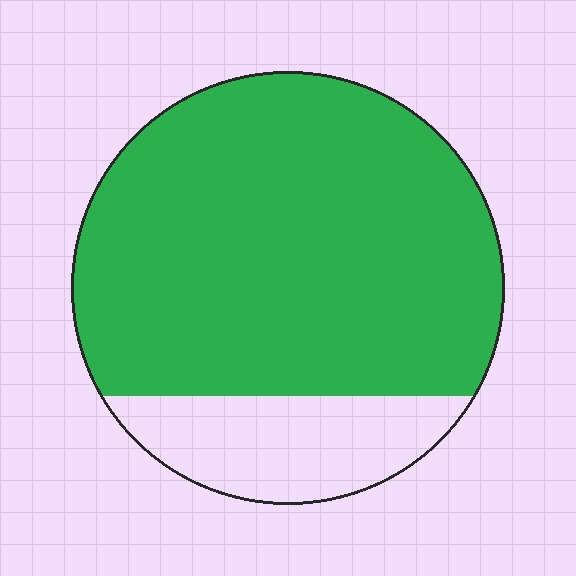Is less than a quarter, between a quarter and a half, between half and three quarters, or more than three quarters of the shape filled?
More than three quarters.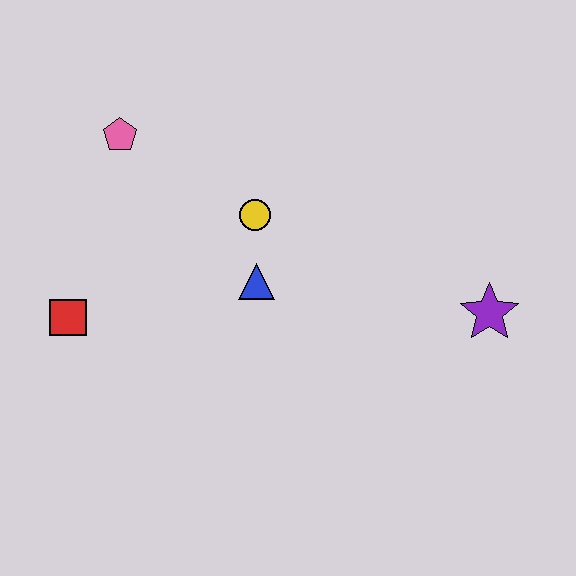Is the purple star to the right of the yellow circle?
Yes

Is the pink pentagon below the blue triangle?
No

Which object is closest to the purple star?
The blue triangle is closest to the purple star.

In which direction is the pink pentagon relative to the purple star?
The pink pentagon is to the left of the purple star.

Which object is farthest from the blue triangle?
The purple star is farthest from the blue triangle.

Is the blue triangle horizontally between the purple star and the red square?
Yes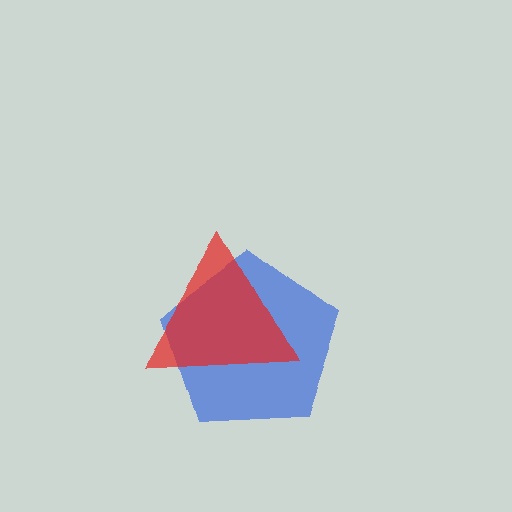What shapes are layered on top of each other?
The layered shapes are: a blue pentagon, a red triangle.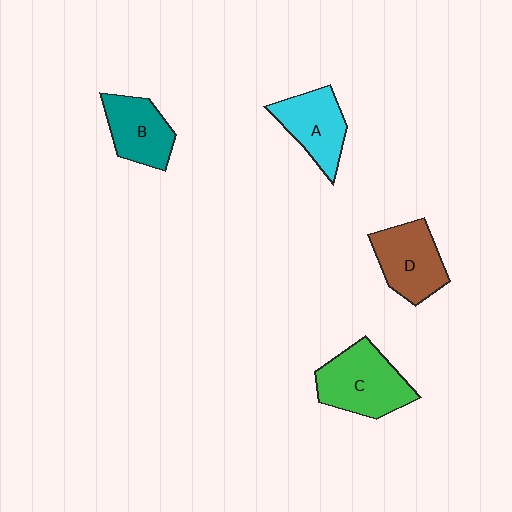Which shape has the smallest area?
Shape B (teal).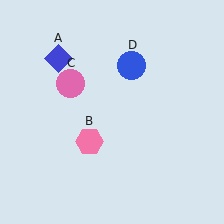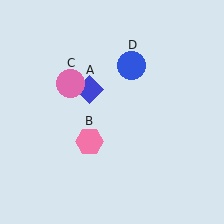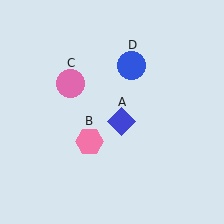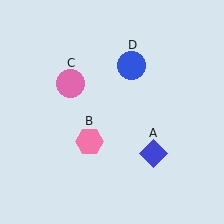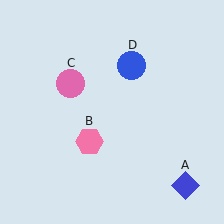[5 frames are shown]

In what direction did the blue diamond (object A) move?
The blue diamond (object A) moved down and to the right.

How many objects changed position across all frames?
1 object changed position: blue diamond (object A).